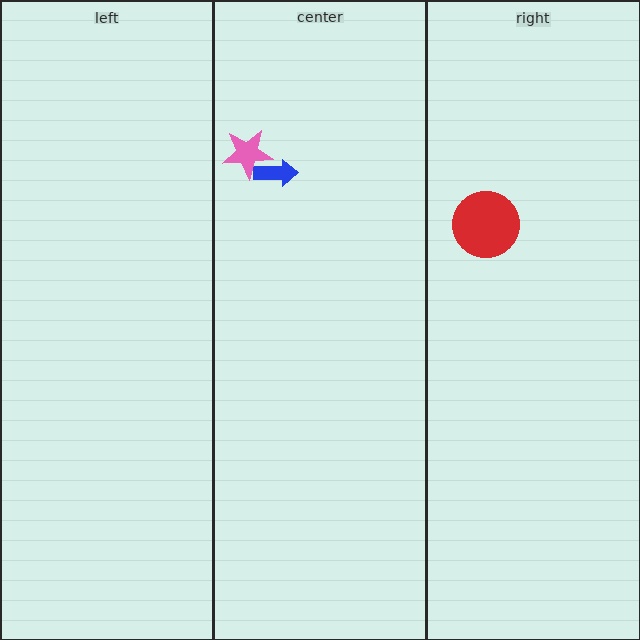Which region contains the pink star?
The center region.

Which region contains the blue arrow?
The center region.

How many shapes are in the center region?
2.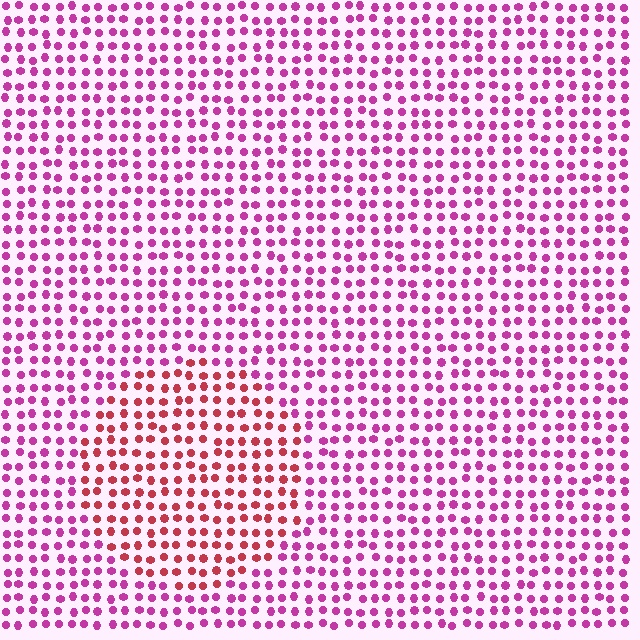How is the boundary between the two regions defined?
The boundary is defined purely by a slight shift in hue (about 38 degrees). Spacing, size, and orientation are identical on both sides.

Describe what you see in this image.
The image is filled with small magenta elements in a uniform arrangement. A circle-shaped region is visible where the elements are tinted to a slightly different hue, forming a subtle color boundary.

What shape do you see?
I see a circle.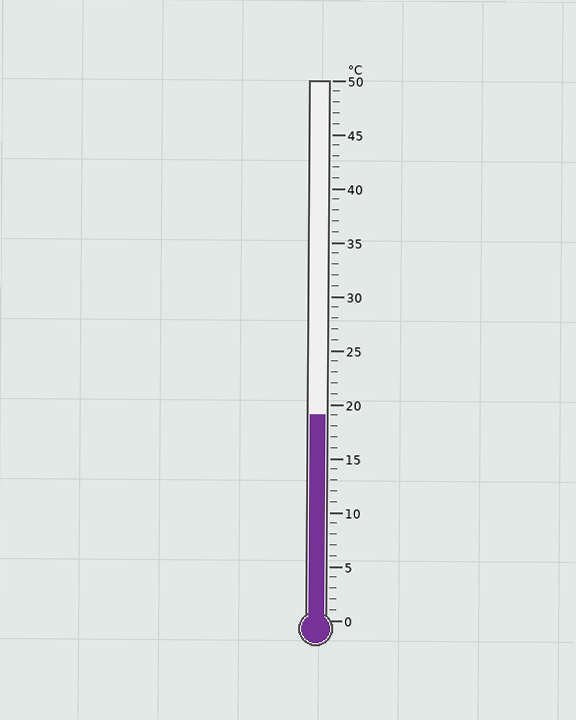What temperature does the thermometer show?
The thermometer shows approximately 19°C.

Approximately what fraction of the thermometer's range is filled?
The thermometer is filled to approximately 40% of its range.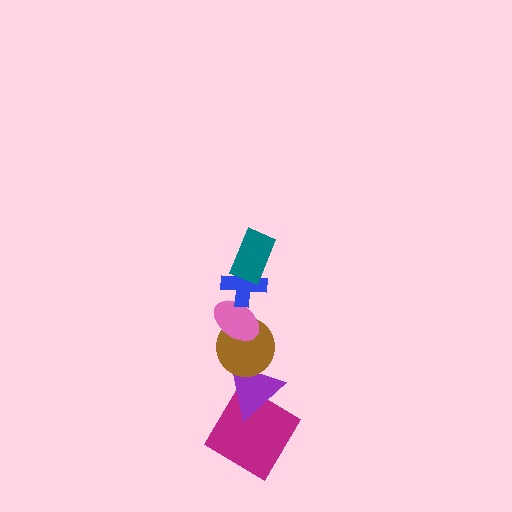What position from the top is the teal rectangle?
The teal rectangle is 1st from the top.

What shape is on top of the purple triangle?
The brown circle is on top of the purple triangle.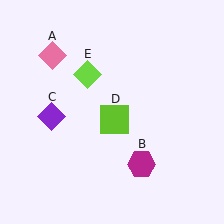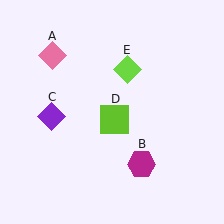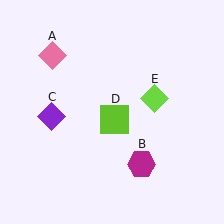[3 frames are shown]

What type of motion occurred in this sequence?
The lime diamond (object E) rotated clockwise around the center of the scene.